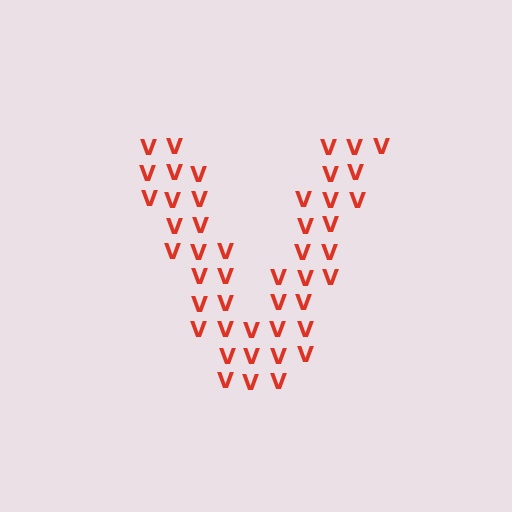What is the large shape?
The large shape is the letter V.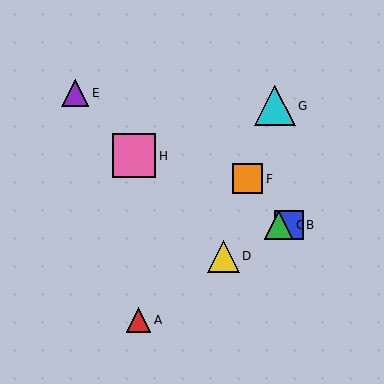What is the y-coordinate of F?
Object F is at y≈179.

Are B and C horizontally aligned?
Yes, both are at y≈225.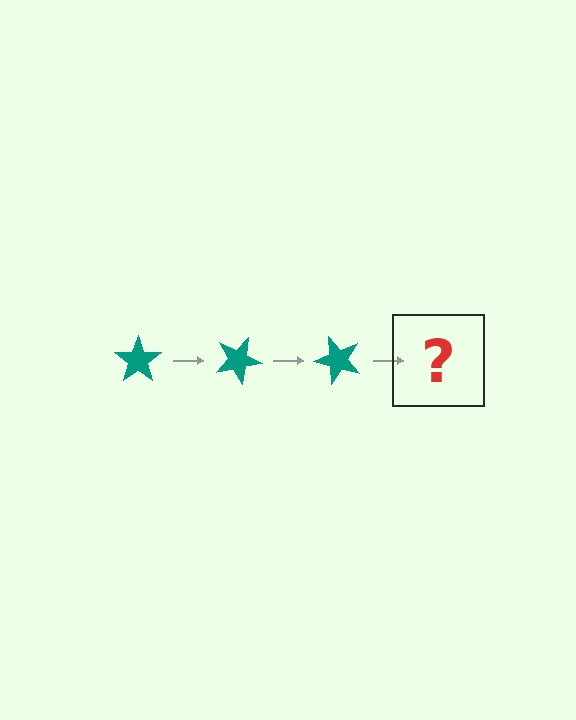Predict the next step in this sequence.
The next step is a teal star rotated 75 degrees.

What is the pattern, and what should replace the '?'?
The pattern is that the star rotates 25 degrees each step. The '?' should be a teal star rotated 75 degrees.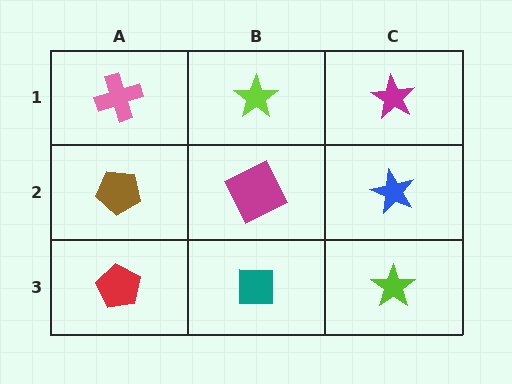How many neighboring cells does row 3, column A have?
2.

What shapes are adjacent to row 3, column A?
A brown pentagon (row 2, column A), a teal square (row 3, column B).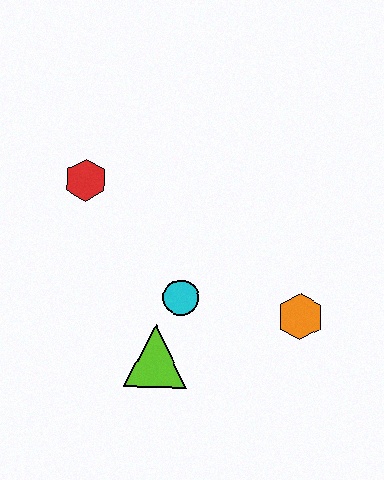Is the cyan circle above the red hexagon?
No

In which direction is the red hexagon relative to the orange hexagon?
The red hexagon is to the left of the orange hexagon.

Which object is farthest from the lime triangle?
The red hexagon is farthest from the lime triangle.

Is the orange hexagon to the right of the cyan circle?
Yes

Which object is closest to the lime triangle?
The cyan circle is closest to the lime triangle.